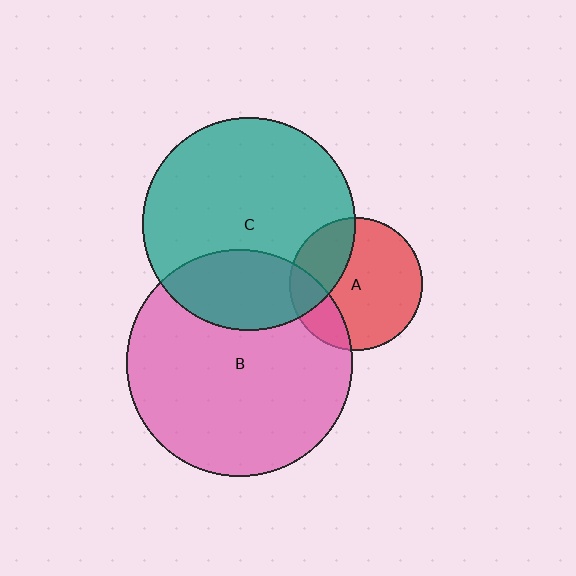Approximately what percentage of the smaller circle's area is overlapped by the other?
Approximately 30%.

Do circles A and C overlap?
Yes.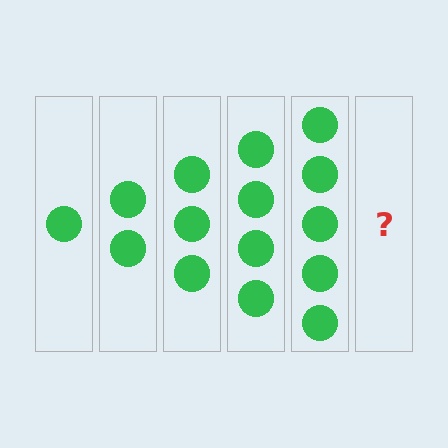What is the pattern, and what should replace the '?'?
The pattern is that each step adds one more circle. The '?' should be 6 circles.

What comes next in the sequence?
The next element should be 6 circles.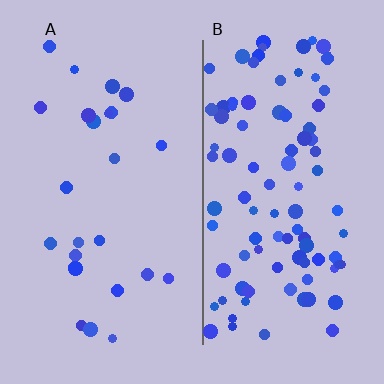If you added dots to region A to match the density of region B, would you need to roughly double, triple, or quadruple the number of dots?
Approximately quadruple.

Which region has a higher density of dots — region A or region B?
B (the right).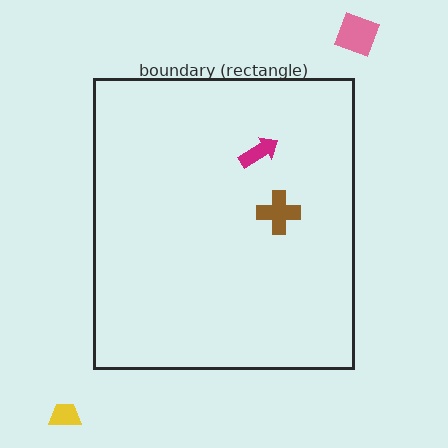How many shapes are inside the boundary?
2 inside, 2 outside.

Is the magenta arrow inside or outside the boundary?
Inside.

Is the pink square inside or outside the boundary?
Outside.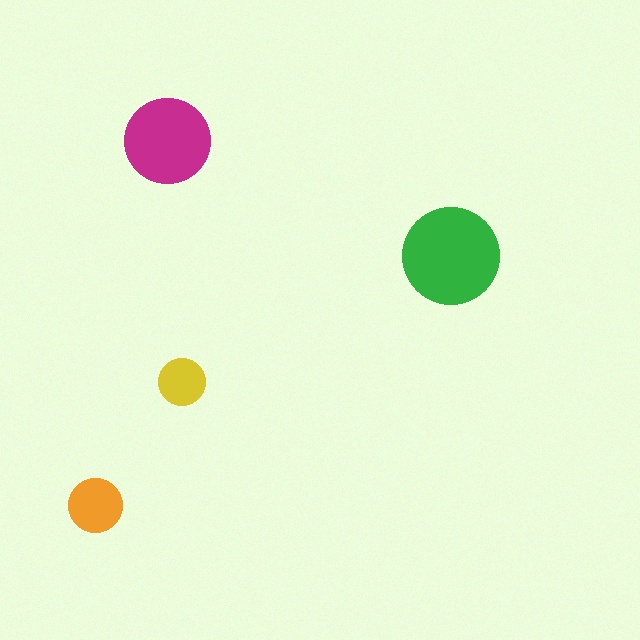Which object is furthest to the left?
The orange circle is leftmost.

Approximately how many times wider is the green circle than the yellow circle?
About 2 times wider.